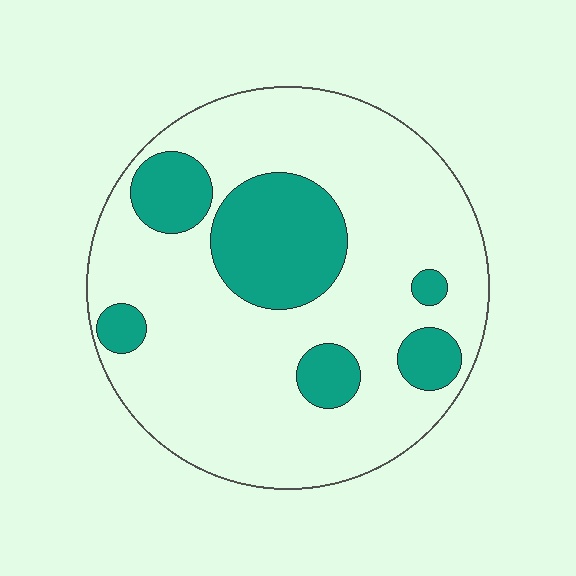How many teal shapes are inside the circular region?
6.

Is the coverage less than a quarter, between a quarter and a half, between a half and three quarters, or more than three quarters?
Less than a quarter.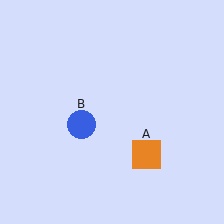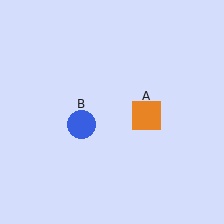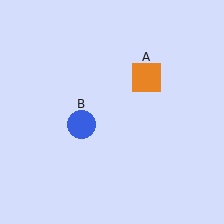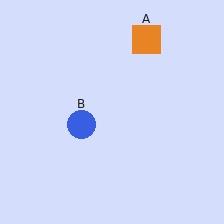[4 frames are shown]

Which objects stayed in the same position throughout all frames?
Blue circle (object B) remained stationary.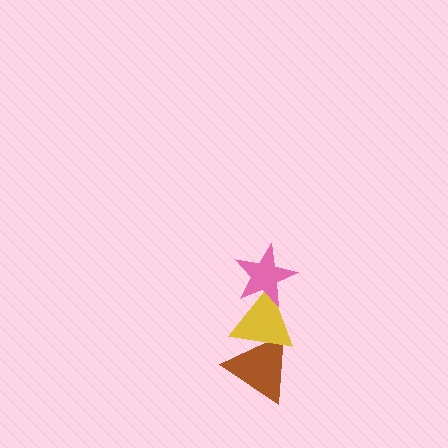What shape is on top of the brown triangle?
The yellow triangle is on top of the brown triangle.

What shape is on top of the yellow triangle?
The pink star is on top of the yellow triangle.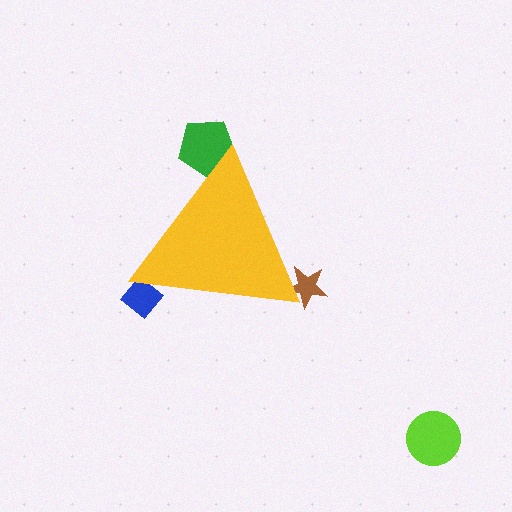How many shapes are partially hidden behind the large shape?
3 shapes are partially hidden.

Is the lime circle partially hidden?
No, the lime circle is fully visible.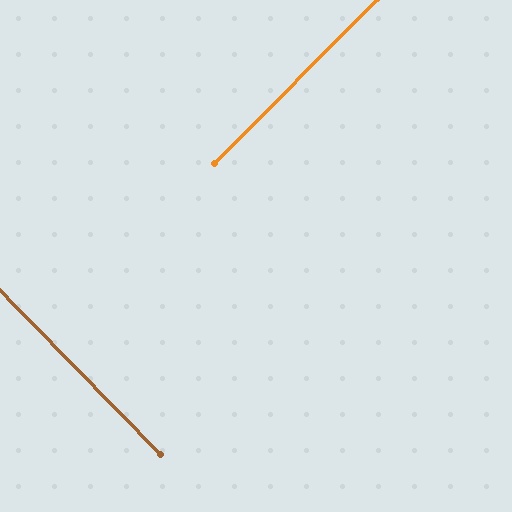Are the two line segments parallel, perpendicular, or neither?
Perpendicular — they meet at approximately 89°.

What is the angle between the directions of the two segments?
Approximately 89 degrees.